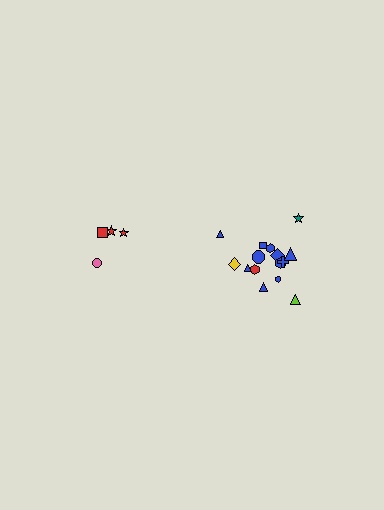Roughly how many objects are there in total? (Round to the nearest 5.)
Roughly 20 objects in total.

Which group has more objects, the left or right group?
The right group.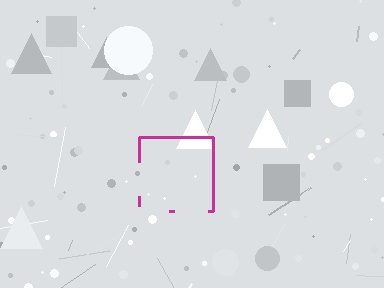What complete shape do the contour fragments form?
The contour fragments form a square.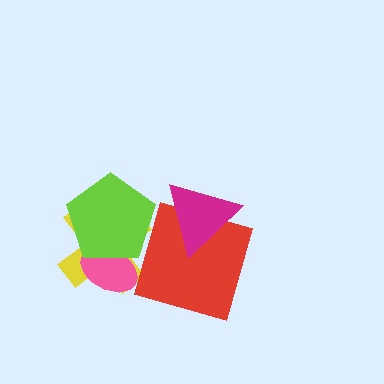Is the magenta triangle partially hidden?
No, no other shape covers it.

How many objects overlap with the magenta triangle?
1 object overlaps with the magenta triangle.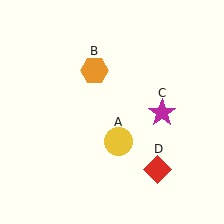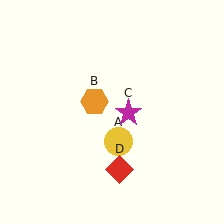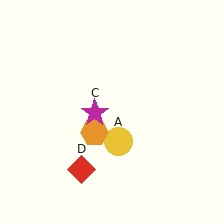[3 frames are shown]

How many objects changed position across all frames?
3 objects changed position: orange hexagon (object B), magenta star (object C), red diamond (object D).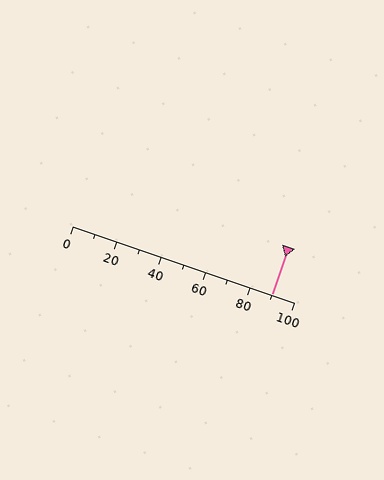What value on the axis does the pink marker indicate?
The marker indicates approximately 90.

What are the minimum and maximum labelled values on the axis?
The axis runs from 0 to 100.